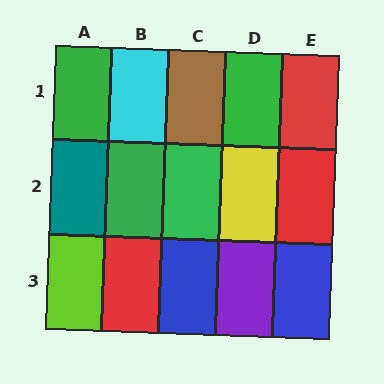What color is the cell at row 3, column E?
Blue.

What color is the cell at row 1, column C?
Brown.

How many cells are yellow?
1 cell is yellow.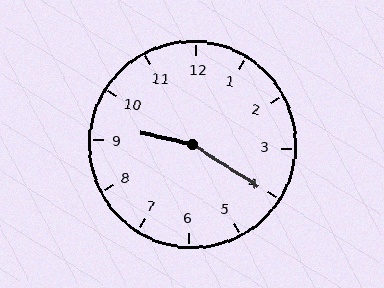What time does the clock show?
9:20.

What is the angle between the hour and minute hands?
Approximately 160 degrees.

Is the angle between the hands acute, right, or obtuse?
It is obtuse.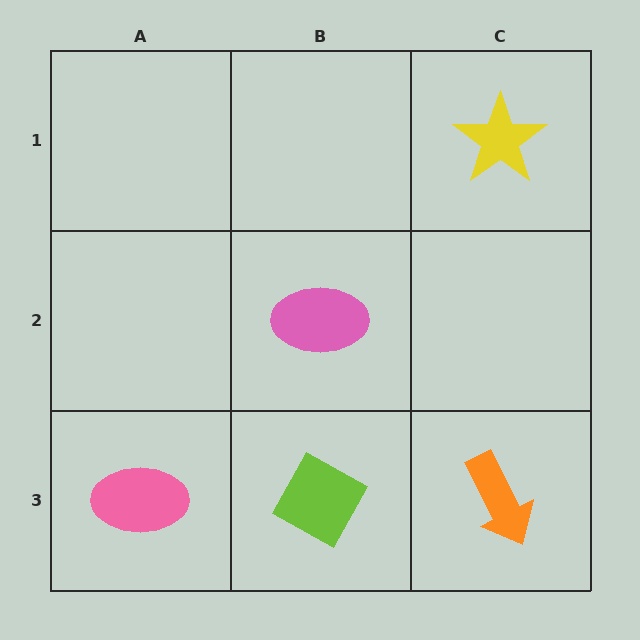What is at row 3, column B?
A lime diamond.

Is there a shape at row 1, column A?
No, that cell is empty.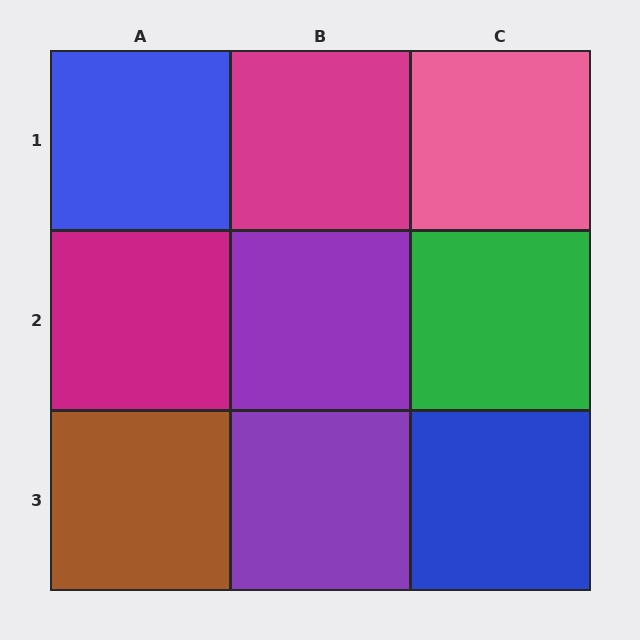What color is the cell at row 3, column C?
Blue.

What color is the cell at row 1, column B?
Magenta.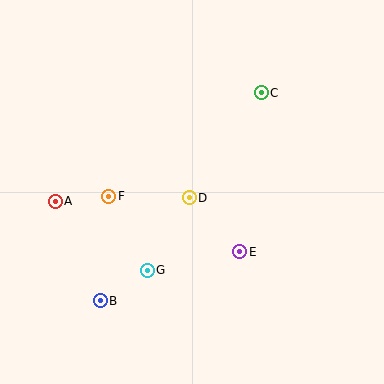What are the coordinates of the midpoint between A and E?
The midpoint between A and E is at (148, 227).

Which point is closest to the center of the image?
Point D at (189, 198) is closest to the center.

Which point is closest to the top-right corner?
Point C is closest to the top-right corner.